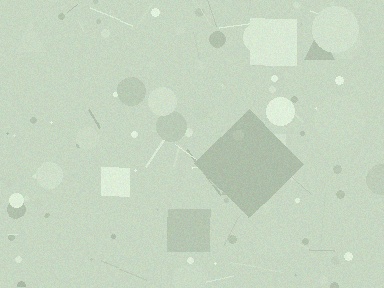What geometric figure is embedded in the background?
A diamond is embedded in the background.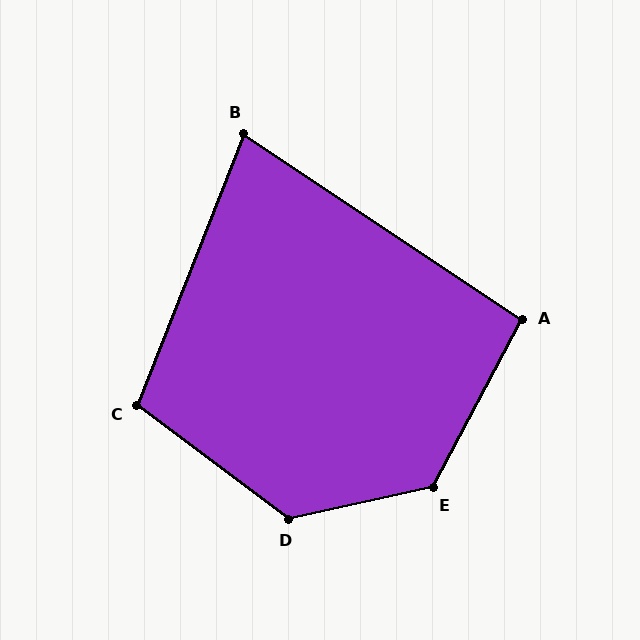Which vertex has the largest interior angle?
D, at approximately 130 degrees.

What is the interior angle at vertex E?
Approximately 130 degrees (obtuse).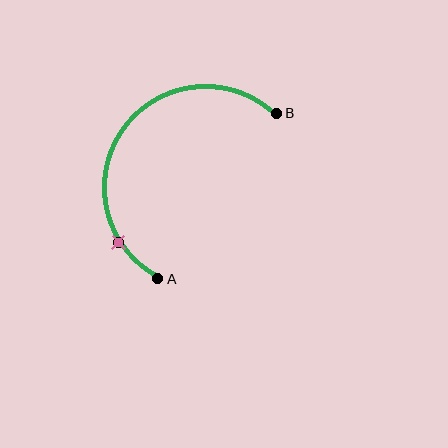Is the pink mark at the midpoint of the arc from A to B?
No. The pink mark lies on the arc but is closer to endpoint A. The arc midpoint would be at the point on the curve equidistant along the arc from both A and B.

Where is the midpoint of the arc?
The arc midpoint is the point on the curve farthest from the straight line joining A and B. It sits above and to the left of that line.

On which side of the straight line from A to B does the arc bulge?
The arc bulges above and to the left of the straight line connecting A and B.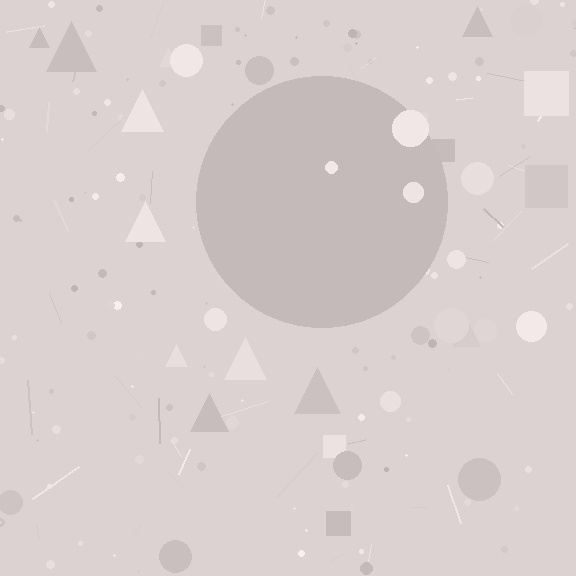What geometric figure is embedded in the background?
A circle is embedded in the background.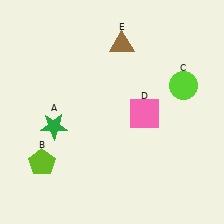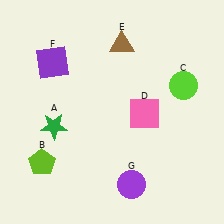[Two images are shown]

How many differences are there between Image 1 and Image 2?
There are 2 differences between the two images.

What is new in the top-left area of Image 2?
A purple square (F) was added in the top-left area of Image 2.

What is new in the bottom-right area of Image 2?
A purple circle (G) was added in the bottom-right area of Image 2.